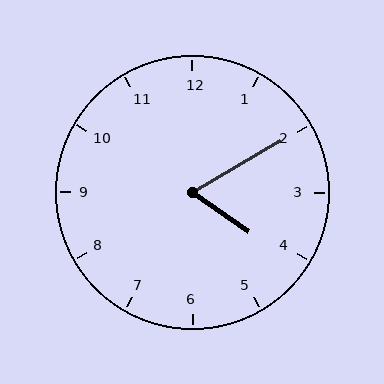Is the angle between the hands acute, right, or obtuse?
It is acute.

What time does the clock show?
4:10.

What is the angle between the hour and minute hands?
Approximately 65 degrees.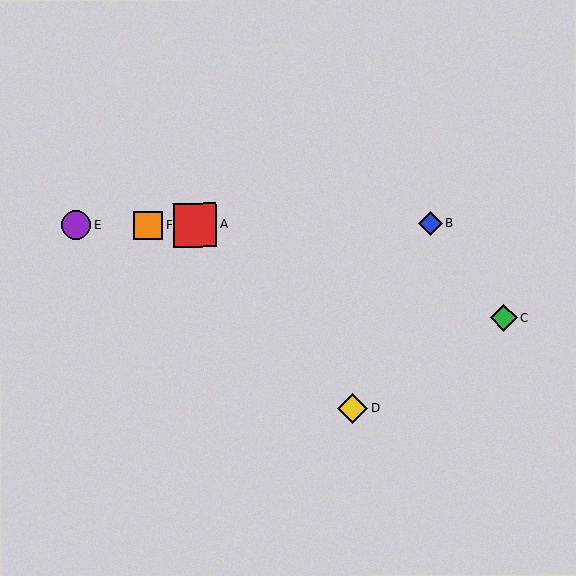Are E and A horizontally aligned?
Yes, both are at y≈226.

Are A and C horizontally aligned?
No, A is at y≈225 and C is at y≈318.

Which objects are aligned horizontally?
Objects A, B, E, F are aligned horizontally.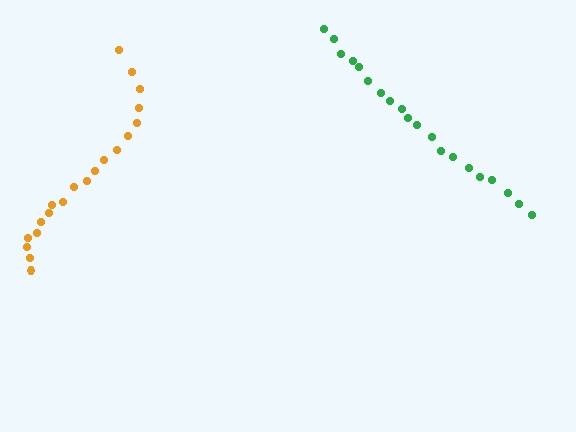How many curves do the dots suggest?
There are 2 distinct paths.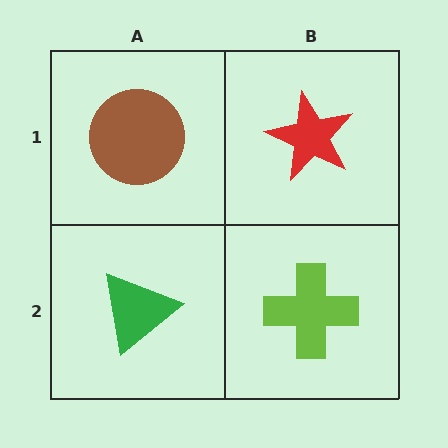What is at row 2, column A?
A green triangle.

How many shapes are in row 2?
2 shapes.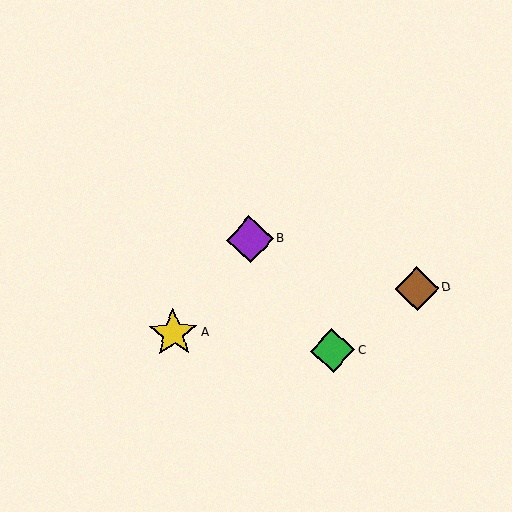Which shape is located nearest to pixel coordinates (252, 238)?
The purple diamond (labeled B) at (250, 239) is nearest to that location.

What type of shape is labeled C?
Shape C is a green diamond.